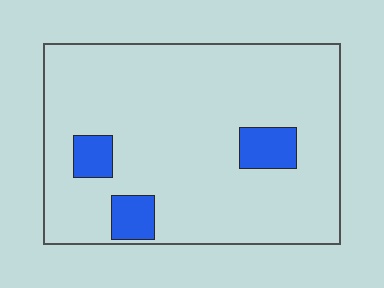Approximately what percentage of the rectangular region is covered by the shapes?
Approximately 10%.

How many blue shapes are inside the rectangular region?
3.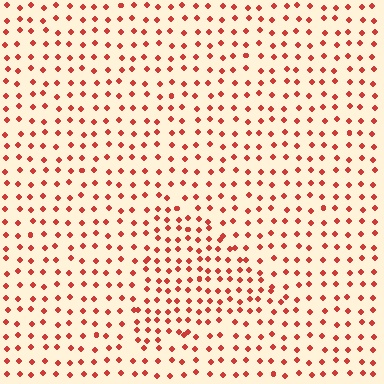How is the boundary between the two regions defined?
The boundary is defined by a change in element density (approximately 1.5x ratio). All elements are the same color, size, and shape.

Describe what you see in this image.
The image contains small red elements arranged at two different densities. A triangle-shaped region is visible where the elements are more densely packed than the surrounding area.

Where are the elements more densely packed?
The elements are more densely packed inside the triangle boundary.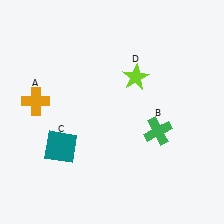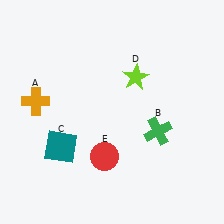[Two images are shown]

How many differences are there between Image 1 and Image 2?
There is 1 difference between the two images.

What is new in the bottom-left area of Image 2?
A red circle (E) was added in the bottom-left area of Image 2.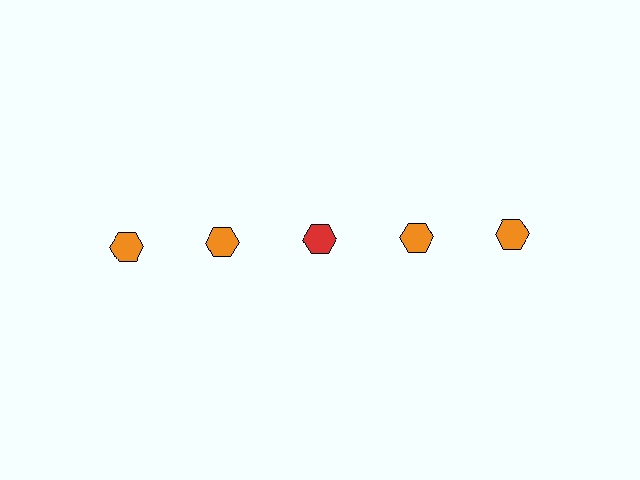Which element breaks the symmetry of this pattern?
The red hexagon in the top row, center column breaks the symmetry. All other shapes are orange hexagons.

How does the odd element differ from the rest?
It has a different color: red instead of orange.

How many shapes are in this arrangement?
There are 5 shapes arranged in a grid pattern.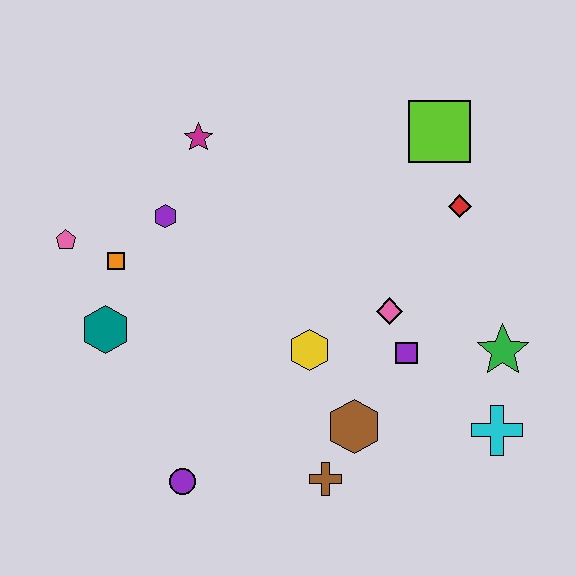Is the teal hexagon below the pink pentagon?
Yes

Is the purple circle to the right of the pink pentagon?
Yes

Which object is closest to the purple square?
The pink diamond is closest to the purple square.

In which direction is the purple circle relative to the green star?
The purple circle is to the left of the green star.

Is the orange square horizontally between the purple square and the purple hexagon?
No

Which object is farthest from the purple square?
The pink pentagon is farthest from the purple square.